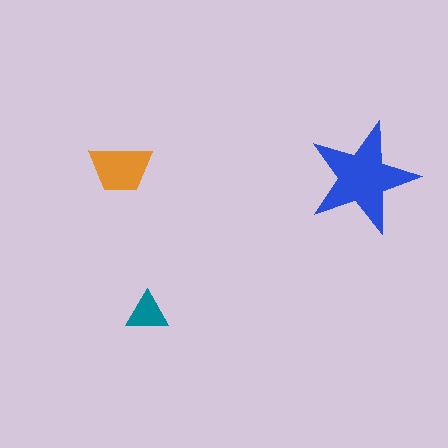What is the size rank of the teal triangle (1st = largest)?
3rd.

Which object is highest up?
The orange trapezoid is topmost.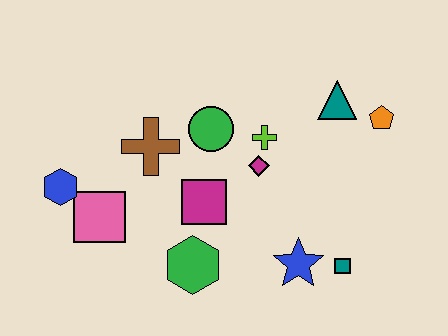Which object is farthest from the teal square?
The blue hexagon is farthest from the teal square.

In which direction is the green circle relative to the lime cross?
The green circle is to the left of the lime cross.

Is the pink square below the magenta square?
Yes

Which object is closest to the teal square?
The blue star is closest to the teal square.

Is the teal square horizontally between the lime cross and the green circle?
No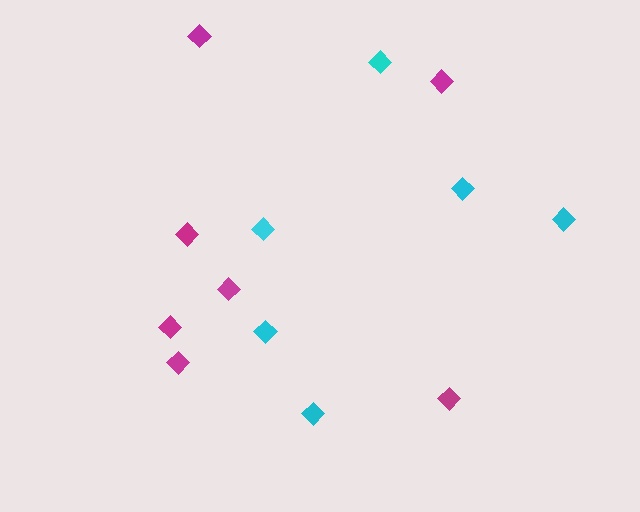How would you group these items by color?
There are 2 groups: one group of cyan diamonds (6) and one group of magenta diamonds (7).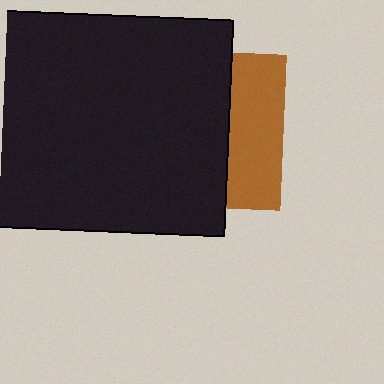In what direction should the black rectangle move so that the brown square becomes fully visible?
The black rectangle should move left. That is the shortest direction to clear the overlap and leave the brown square fully visible.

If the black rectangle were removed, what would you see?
You would see the complete brown square.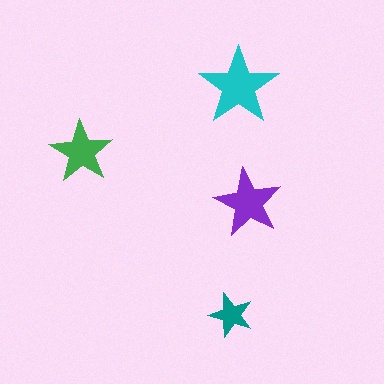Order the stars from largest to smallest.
the cyan one, the purple one, the green one, the teal one.